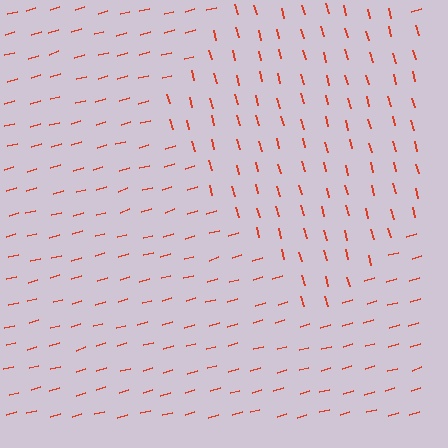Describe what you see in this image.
The image is filled with small red line segments. A diamond region in the image has lines oriented differently from the surrounding lines, creating a visible texture boundary.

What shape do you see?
I see a diamond.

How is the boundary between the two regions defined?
The boundary is defined purely by a change in line orientation (approximately 88 degrees difference). All lines are the same color and thickness.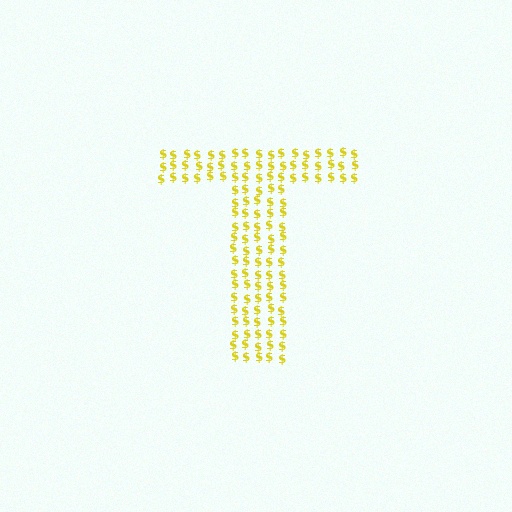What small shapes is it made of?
It is made of small dollar signs.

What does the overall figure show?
The overall figure shows the letter T.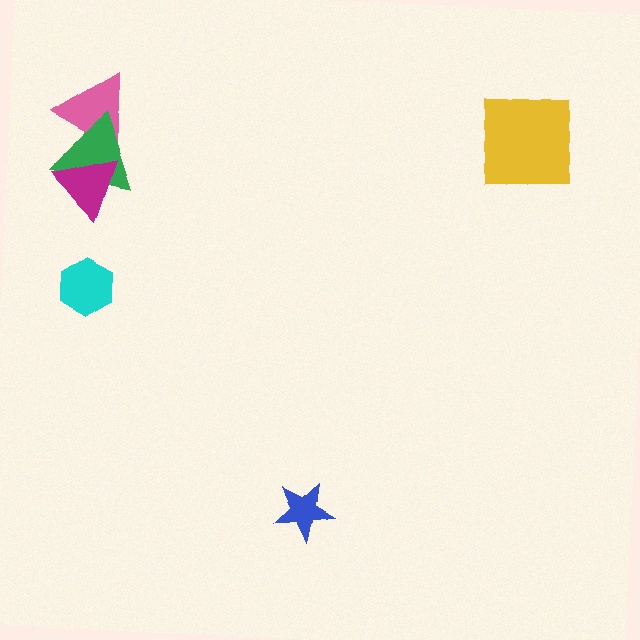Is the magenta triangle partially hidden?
No, no other shape covers it.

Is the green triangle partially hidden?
Yes, it is partially covered by another shape.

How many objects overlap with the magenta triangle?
2 objects overlap with the magenta triangle.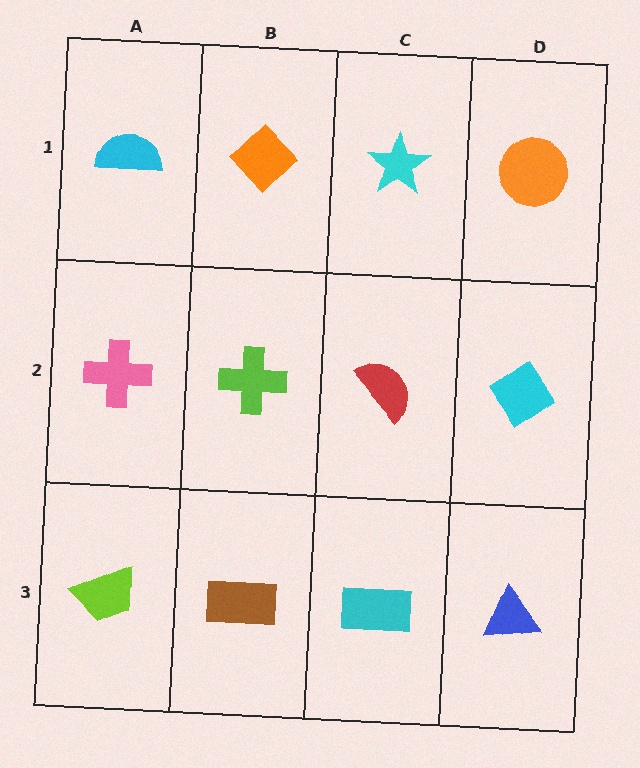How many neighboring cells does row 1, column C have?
3.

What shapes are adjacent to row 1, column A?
A pink cross (row 2, column A), an orange diamond (row 1, column B).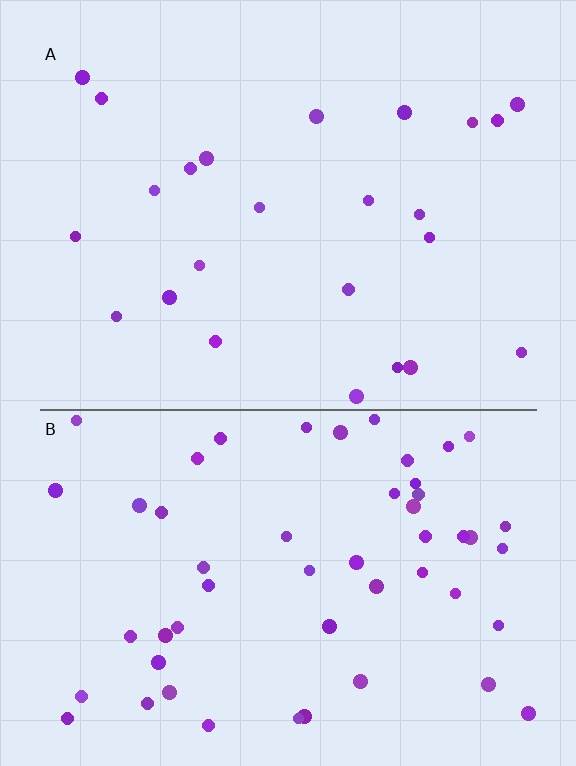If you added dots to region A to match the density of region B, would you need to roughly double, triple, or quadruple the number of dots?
Approximately double.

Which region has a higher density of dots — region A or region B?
B (the bottom).